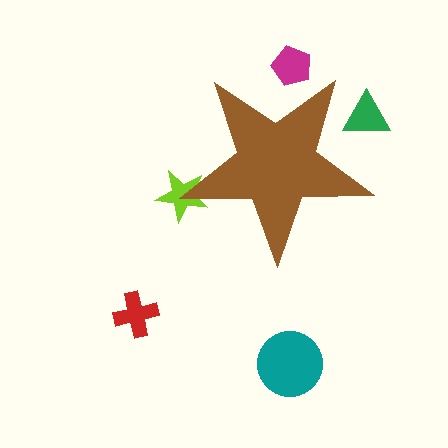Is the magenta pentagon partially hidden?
Yes, the magenta pentagon is partially hidden behind the brown star.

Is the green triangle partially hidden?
Yes, the green triangle is partially hidden behind the brown star.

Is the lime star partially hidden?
Yes, the lime star is partially hidden behind the brown star.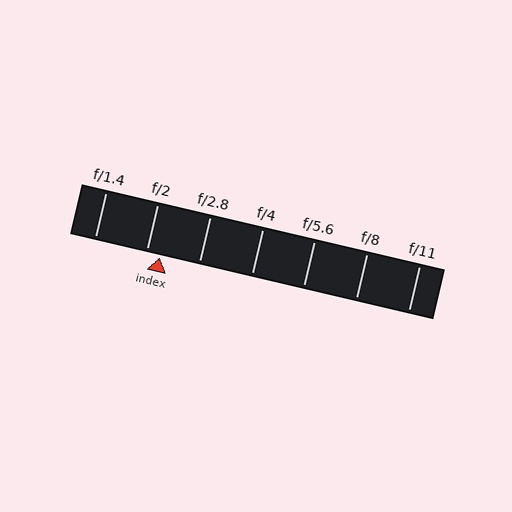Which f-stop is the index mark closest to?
The index mark is closest to f/2.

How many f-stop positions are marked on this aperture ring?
There are 7 f-stop positions marked.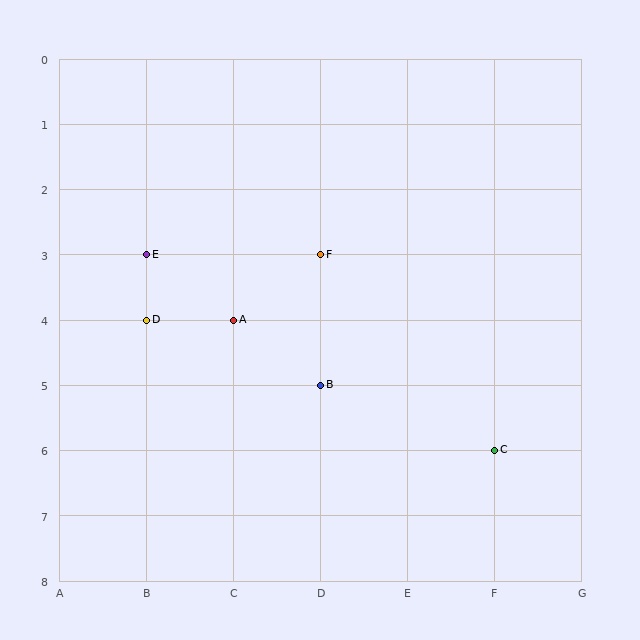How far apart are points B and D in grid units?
Points B and D are 2 columns and 1 row apart (about 2.2 grid units diagonally).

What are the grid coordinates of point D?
Point D is at grid coordinates (B, 4).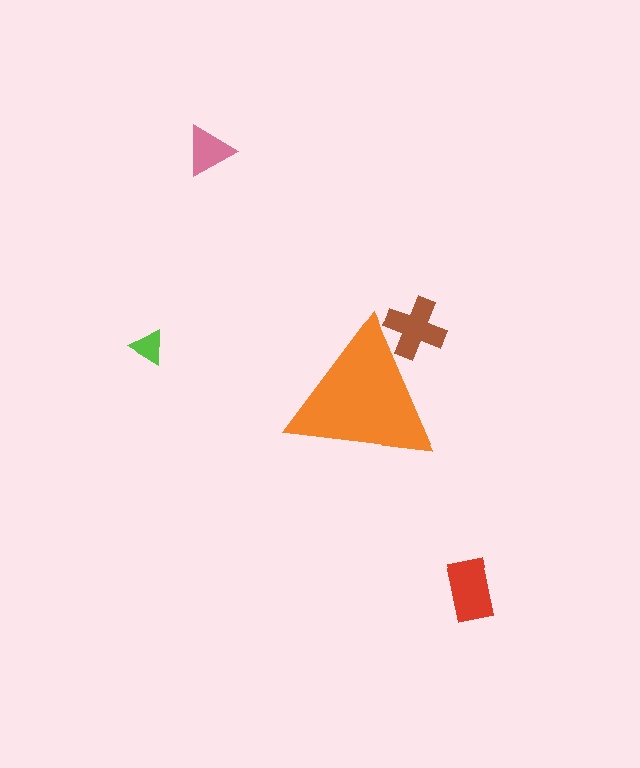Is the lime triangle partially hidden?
No, the lime triangle is fully visible.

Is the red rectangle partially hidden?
No, the red rectangle is fully visible.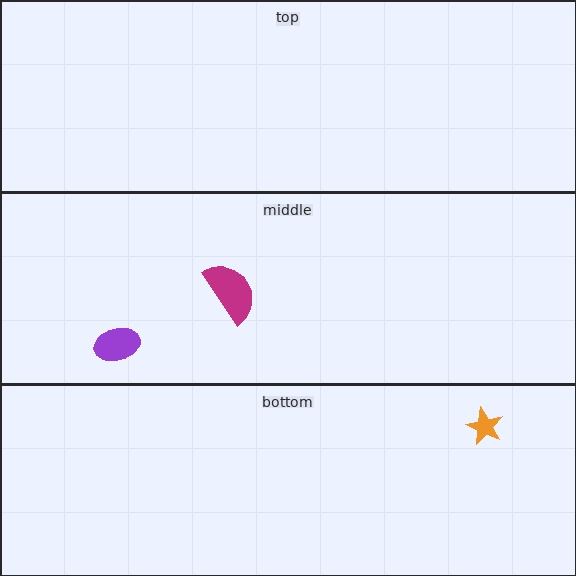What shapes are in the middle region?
The magenta semicircle, the purple ellipse.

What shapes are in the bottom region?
The orange star.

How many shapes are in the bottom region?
1.